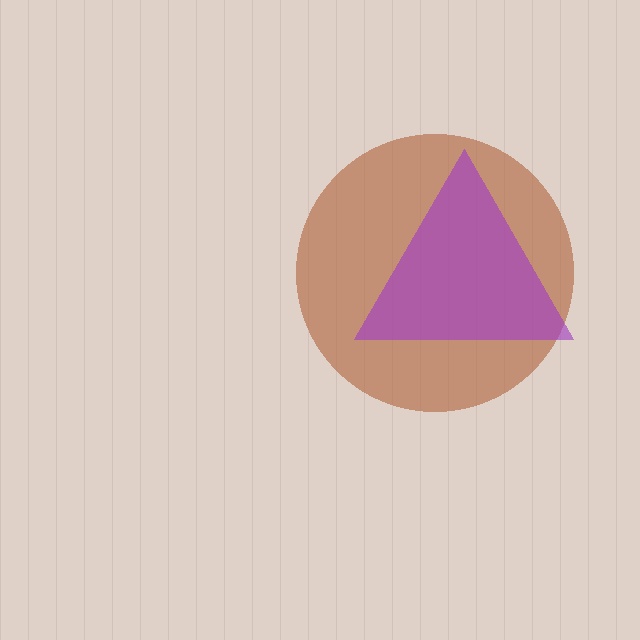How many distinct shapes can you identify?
There are 2 distinct shapes: a brown circle, a purple triangle.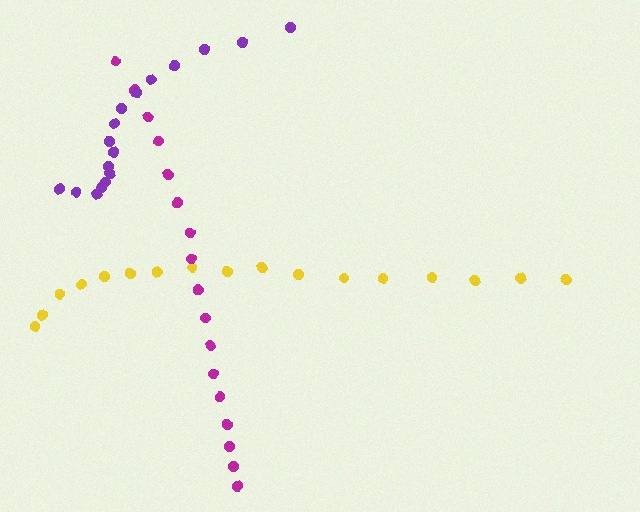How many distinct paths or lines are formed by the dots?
There are 3 distinct paths.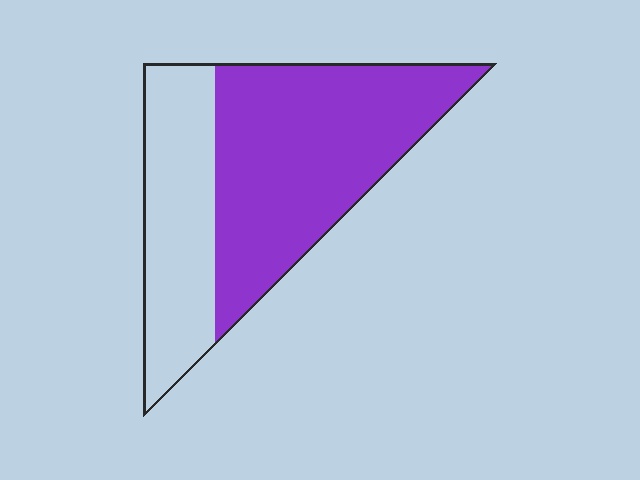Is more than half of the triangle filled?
Yes.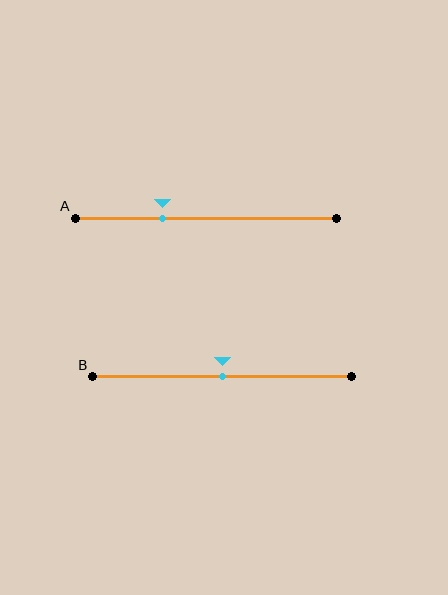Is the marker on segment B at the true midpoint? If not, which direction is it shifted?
Yes, the marker on segment B is at the true midpoint.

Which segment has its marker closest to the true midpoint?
Segment B has its marker closest to the true midpoint.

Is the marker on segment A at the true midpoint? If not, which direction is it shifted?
No, the marker on segment A is shifted to the left by about 17% of the segment length.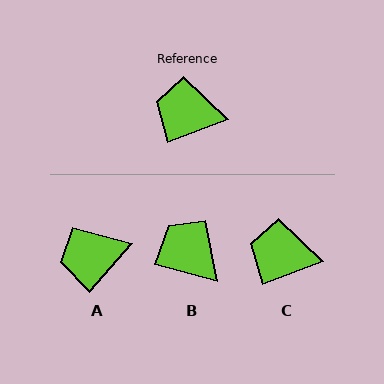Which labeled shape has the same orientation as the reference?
C.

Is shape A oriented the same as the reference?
No, it is off by about 28 degrees.